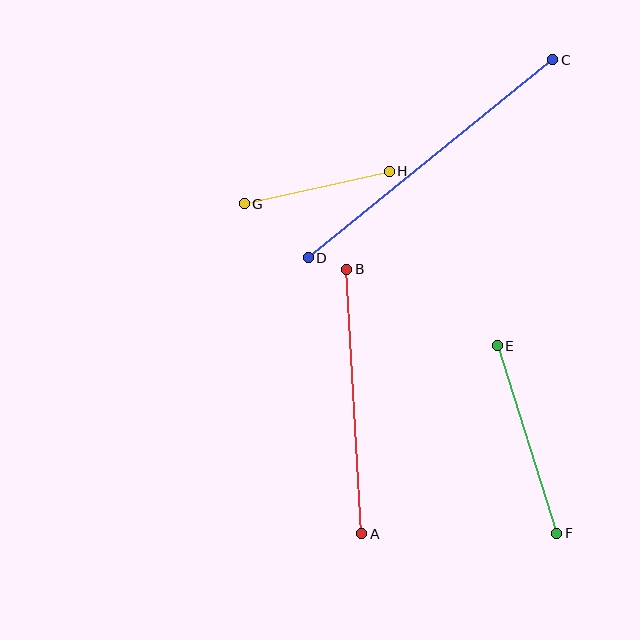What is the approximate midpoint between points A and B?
The midpoint is at approximately (354, 401) pixels.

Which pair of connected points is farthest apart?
Points C and D are farthest apart.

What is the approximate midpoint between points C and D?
The midpoint is at approximately (431, 159) pixels.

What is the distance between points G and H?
The distance is approximately 149 pixels.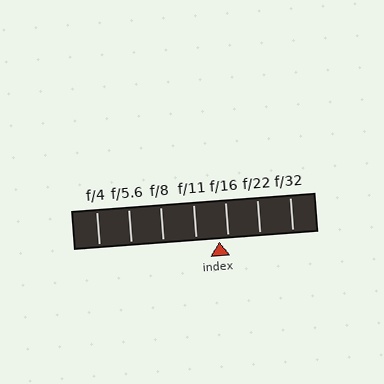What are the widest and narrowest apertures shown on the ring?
The widest aperture shown is f/4 and the narrowest is f/32.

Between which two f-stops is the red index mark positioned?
The index mark is between f/11 and f/16.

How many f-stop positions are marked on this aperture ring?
There are 7 f-stop positions marked.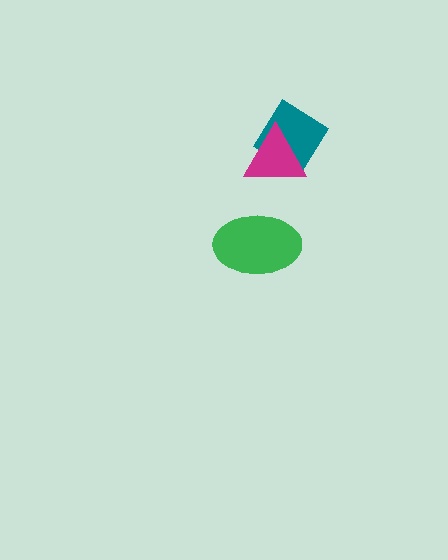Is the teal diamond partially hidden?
Yes, it is partially covered by another shape.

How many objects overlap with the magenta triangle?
1 object overlaps with the magenta triangle.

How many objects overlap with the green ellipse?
0 objects overlap with the green ellipse.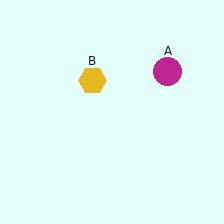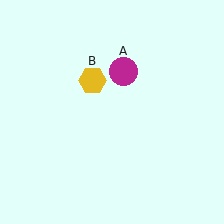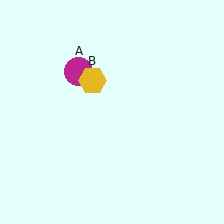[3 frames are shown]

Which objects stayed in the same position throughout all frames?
Yellow hexagon (object B) remained stationary.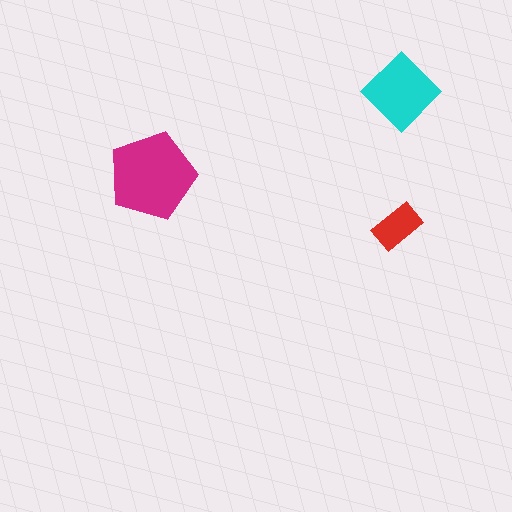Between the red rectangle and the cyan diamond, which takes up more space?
The cyan diamond.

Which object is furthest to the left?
The magenta pentagon is leftmost.